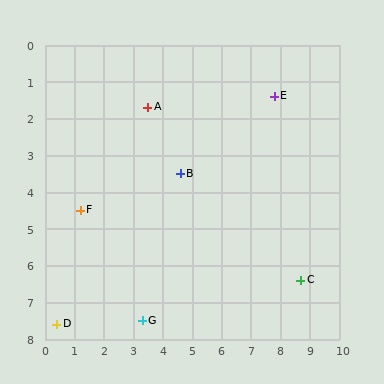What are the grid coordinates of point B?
Point B is at approximately (4.6, 3.5).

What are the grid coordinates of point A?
Point A is at approximately (3.5, 1.7).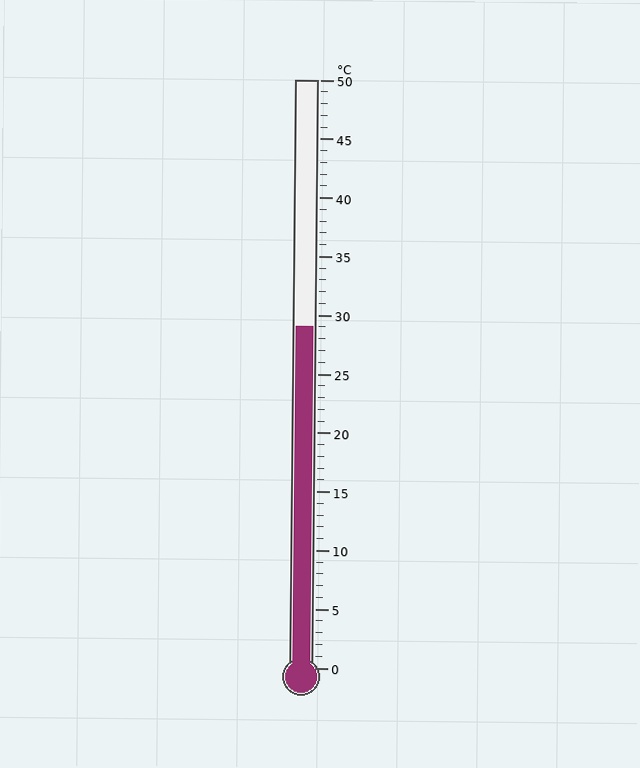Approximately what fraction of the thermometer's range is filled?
The thermometer is filled to approximately 60% of its range.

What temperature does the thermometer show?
The thermometer shows approximately 29°C.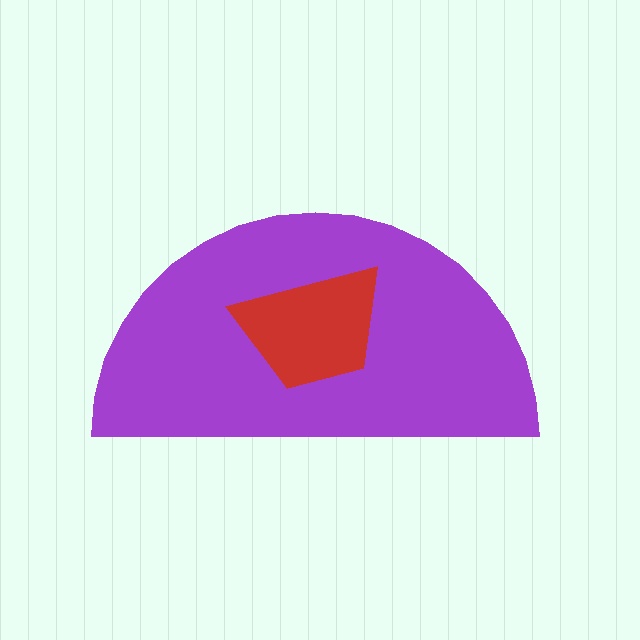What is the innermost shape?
The red trapezoid.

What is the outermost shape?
The purple semicircle.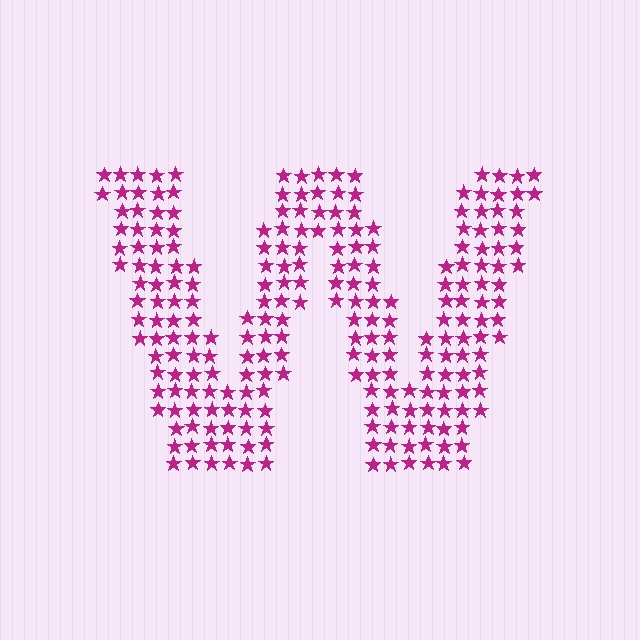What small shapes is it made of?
It is made of small stars.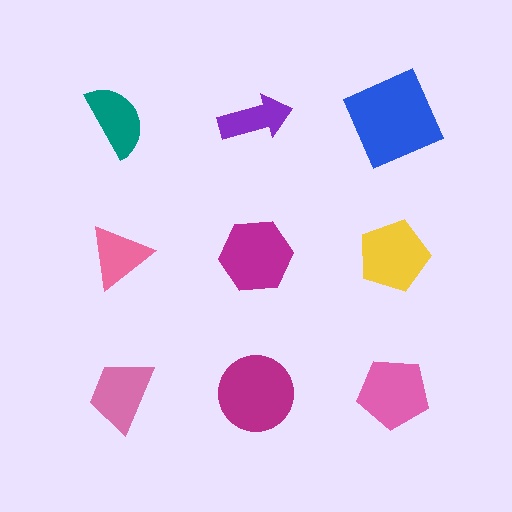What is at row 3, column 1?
A pink trapezoid.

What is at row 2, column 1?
A pink triangle.